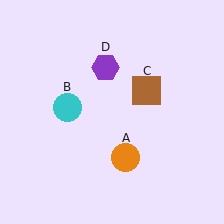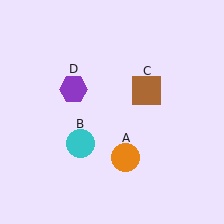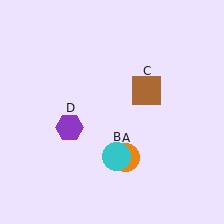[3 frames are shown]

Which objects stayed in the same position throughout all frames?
Orange circle (object A) and brown square (object C) remained stationary.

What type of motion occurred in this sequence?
The cyan circle (object B), purple hexagon (object D) rotated counterclockwise around the center of the scene.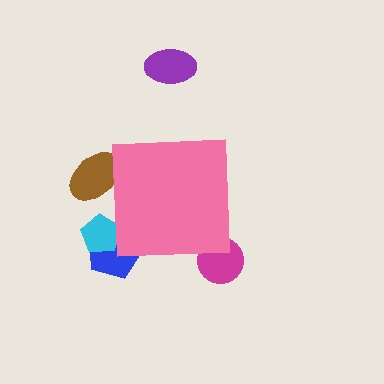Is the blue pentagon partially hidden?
Yes, the blue pentagon is partially hidden behind the pink square.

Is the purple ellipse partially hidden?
No, the purple ellipse is fully visible.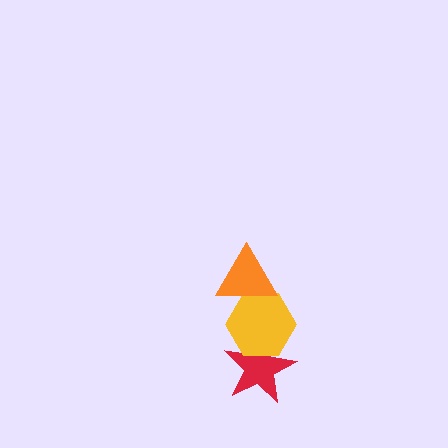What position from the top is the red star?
The red star is 3rd from the top.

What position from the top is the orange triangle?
The orange triangle is 1st from the top.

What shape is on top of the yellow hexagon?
The orange triangle is on top of the yellow hexagon.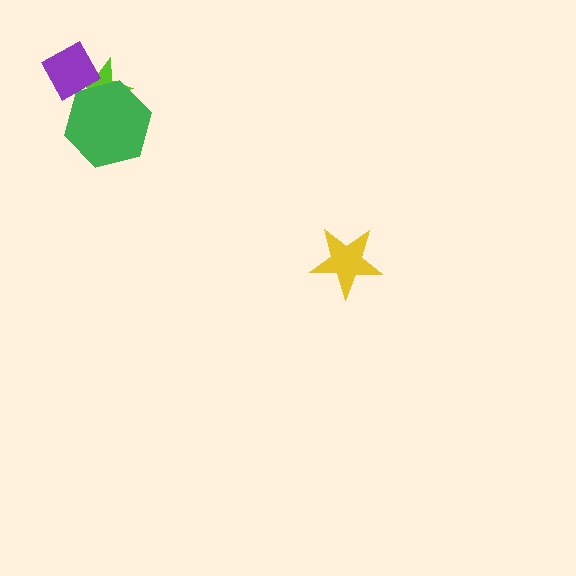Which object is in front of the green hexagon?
The purple diamond is in front of the green hexagon.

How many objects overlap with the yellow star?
0 objects overlap with the yellow star.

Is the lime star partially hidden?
Yes, it is partially covered by another shape.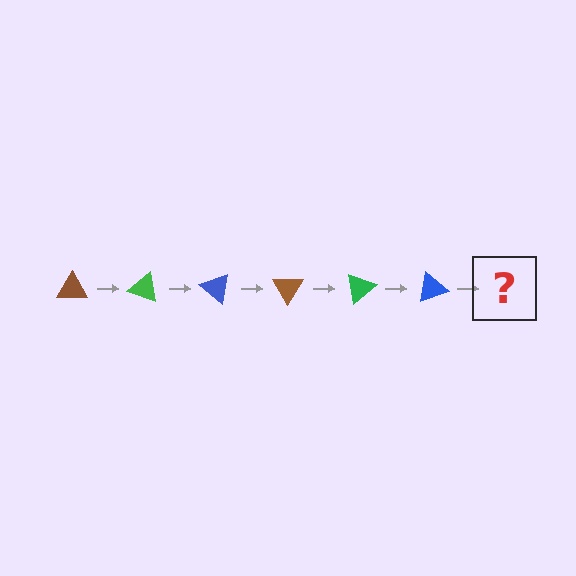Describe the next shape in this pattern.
It should be a brown triangle, rotated 120 degrees from the start.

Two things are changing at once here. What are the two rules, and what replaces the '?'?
The two rules are that it rotates 20 degrees each step and the color cycles through brown, green, and blue. The '?' should be a brown triangle, rotated 120 degrees from the start.